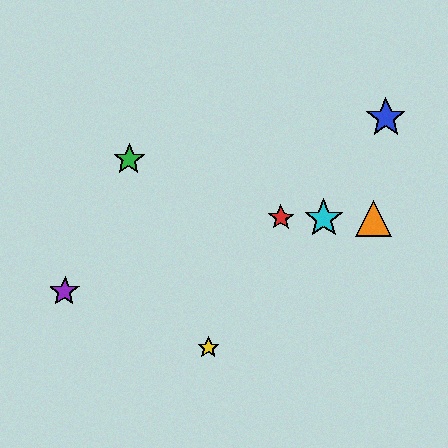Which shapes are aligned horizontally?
The red star, the orange triangle, the cyan star are aligned horizontally.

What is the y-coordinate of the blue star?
The blue star is at y≈118.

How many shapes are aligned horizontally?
3 shapes (the red star, the orange triangle, the cyan star) are aligned horizontally.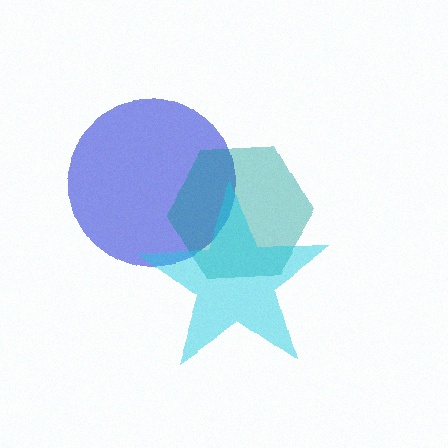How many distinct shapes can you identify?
There are 3 distinct shapes: a blue circle, a teal hexagon, a cyan star.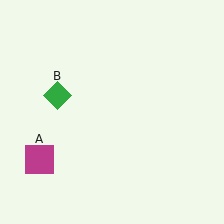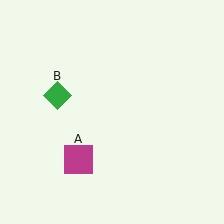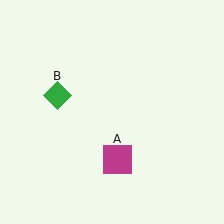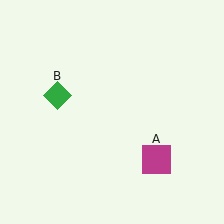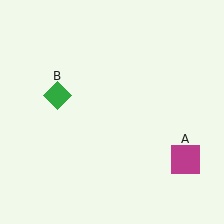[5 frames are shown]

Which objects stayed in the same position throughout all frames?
Green diamond (object B) remained stationary.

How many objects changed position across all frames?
1 object changed position: magenta square (object A).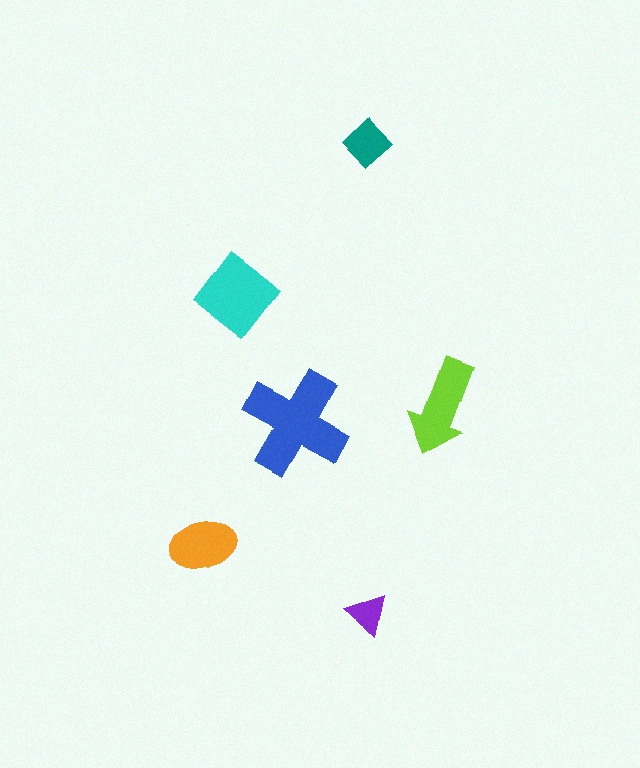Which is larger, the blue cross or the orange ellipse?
The blue cross.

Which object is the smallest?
The purple triangle.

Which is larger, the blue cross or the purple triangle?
The blue cross.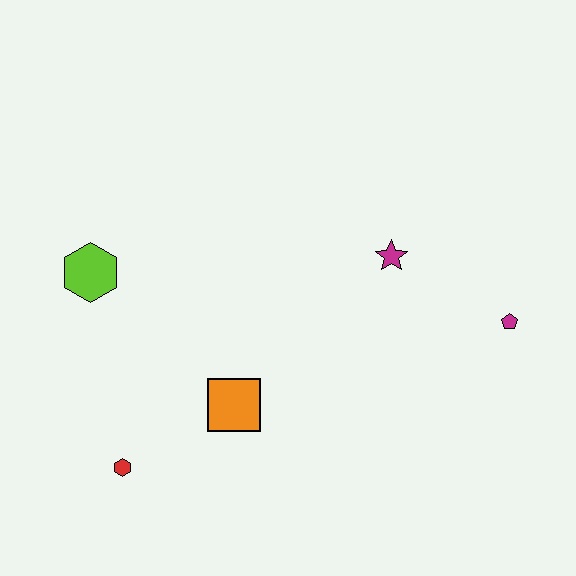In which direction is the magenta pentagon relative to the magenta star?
The magenta pentagon is to the right of the magenta star.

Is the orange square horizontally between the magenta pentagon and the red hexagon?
Yes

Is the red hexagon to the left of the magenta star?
Yes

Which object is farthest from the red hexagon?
The magenta pentagon is farthest from the red hexagon.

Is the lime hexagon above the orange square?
Yes